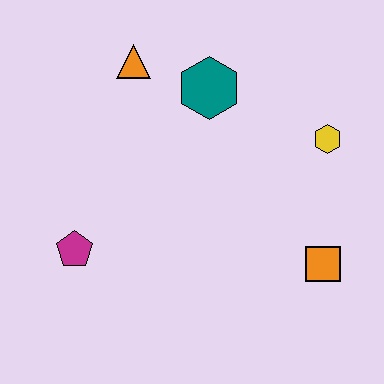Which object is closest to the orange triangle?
The teal hexagon is closest to the orange triangle.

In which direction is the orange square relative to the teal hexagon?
The orange square is below the teal hexagon.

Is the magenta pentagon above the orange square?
Yes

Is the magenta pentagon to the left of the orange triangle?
Yes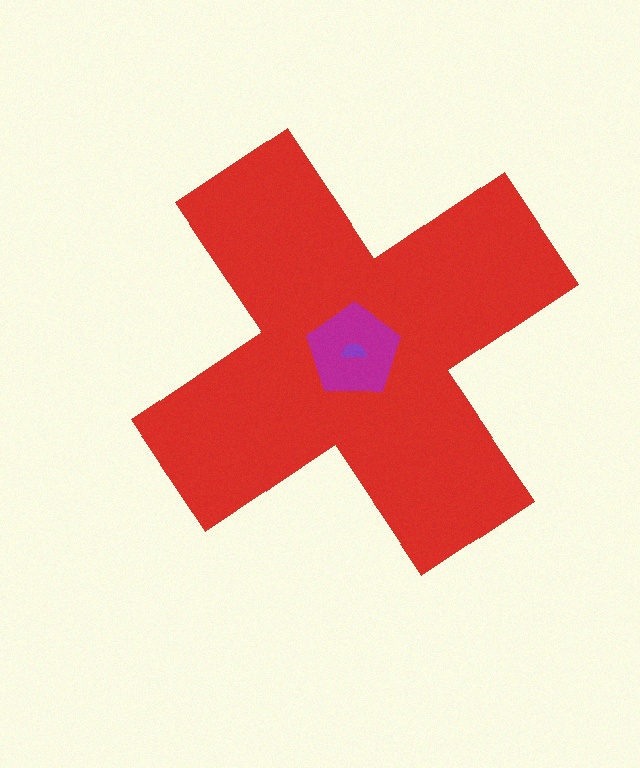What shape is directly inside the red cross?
The magenta pentagon.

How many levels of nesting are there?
3.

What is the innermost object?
The purple semicircle.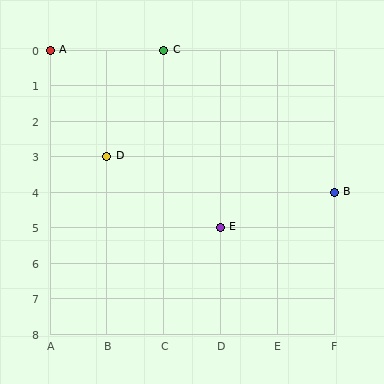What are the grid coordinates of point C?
Point C is at grid coordinates (C, 0).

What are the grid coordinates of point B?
Point B is at grid coordinates (F, 4).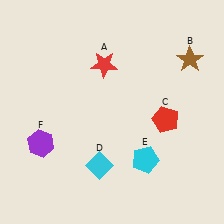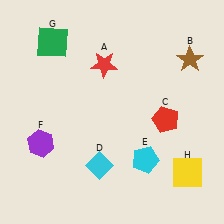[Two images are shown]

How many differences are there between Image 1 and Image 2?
There are 2 differences between the two images.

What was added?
A green square (G), a yellow square (H) were added in Image 2.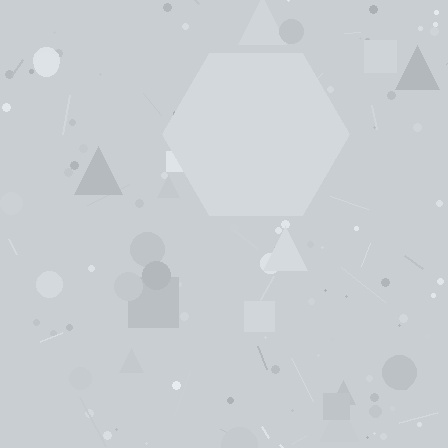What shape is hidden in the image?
A hexagon is hidden in the image.